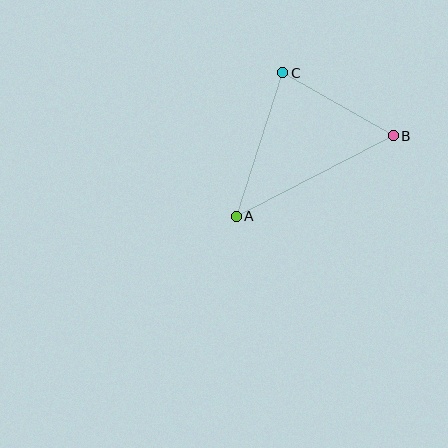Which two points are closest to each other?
Points B and C are closest to each other.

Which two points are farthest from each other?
Points A and B are farthest from each other.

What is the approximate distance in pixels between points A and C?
The distance between A and C is approximately 151 pixels.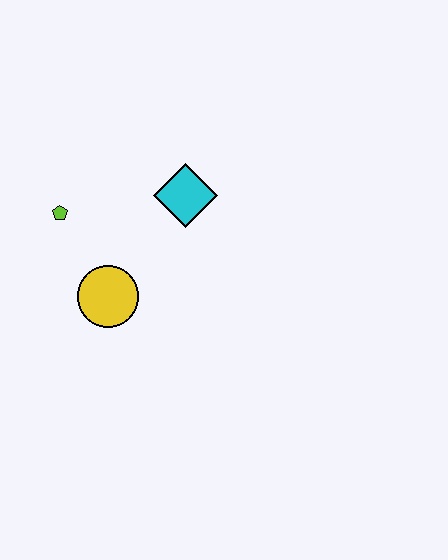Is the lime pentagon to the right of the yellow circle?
No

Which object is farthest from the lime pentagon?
The cyan diamond is farthest from the lime pentagon.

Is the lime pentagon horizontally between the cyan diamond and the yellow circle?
No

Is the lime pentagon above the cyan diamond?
No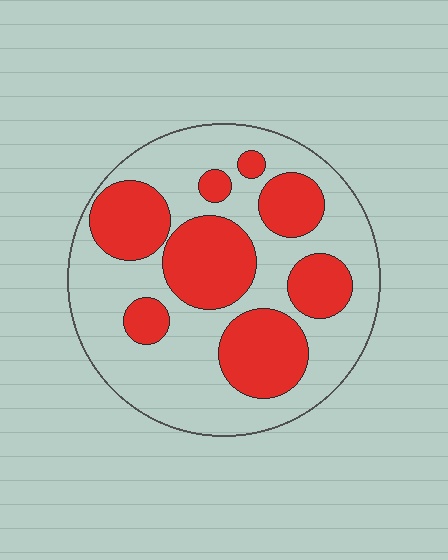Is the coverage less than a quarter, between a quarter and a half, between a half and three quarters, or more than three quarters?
Between a quarter and a half.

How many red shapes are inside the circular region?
8.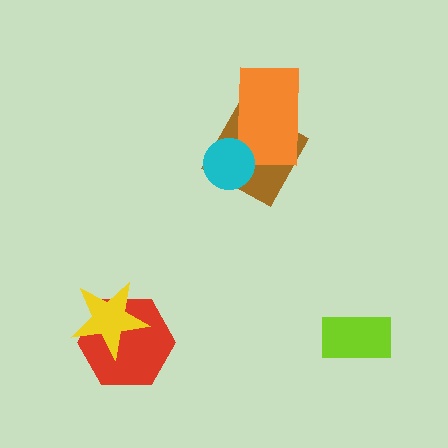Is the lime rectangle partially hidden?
No, no other shape covers it.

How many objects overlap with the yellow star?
1 object overlaps with the yellow star.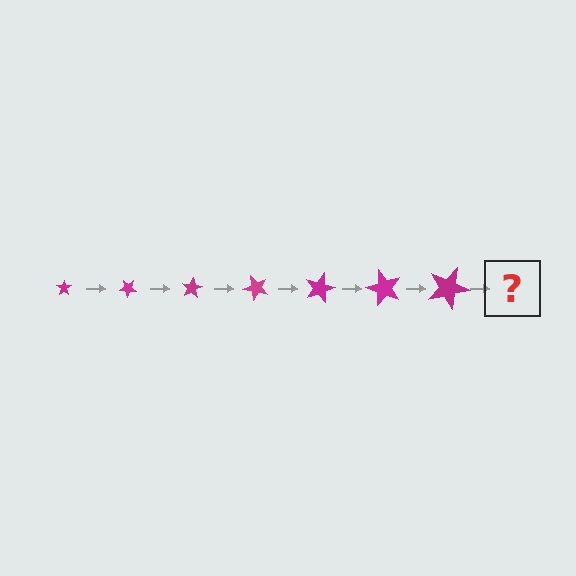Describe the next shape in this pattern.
It should be a star, larger than the previous one and rotated 280 degrees from the start.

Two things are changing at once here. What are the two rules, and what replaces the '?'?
The two rules are that the star grows larger each step and it rotates 40 degrees each step. The '?' should be a star, larger than the previous one and rotated 280 degrees from the start.